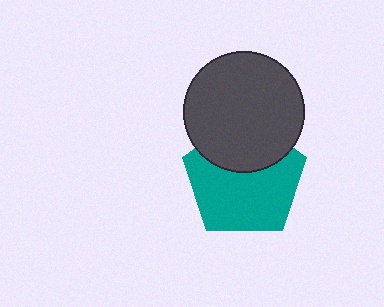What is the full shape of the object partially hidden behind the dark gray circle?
The partially hidden object is a teal pentagon.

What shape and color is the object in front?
The object in front is a dark gray circle.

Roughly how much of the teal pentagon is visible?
Most of it is visible (roughly 66%).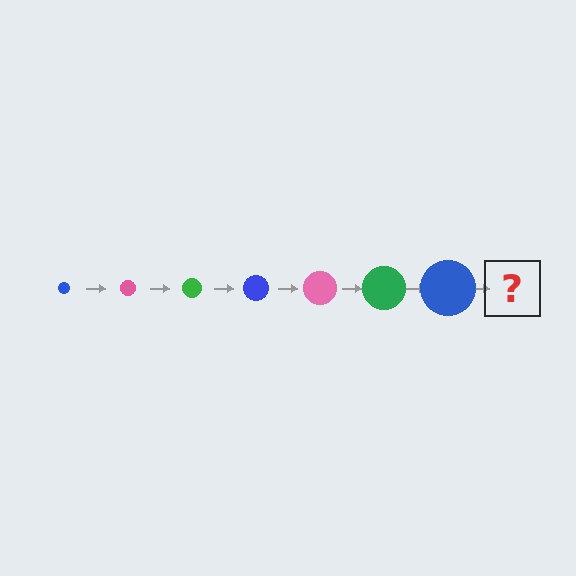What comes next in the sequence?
The next element should be a pink circle, larger than the previous one.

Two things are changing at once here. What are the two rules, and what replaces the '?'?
The two rules are that the circle grows larger each step and the color cycles through blue, pink, and green. The '?' should be a pink circle, larger than the previous one.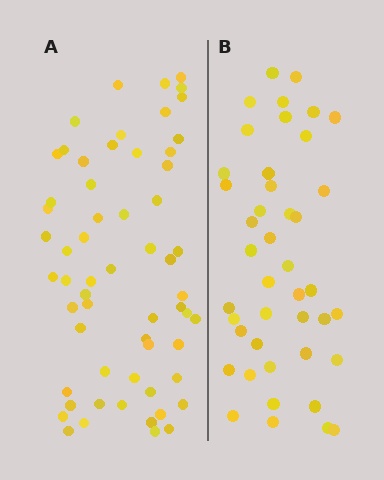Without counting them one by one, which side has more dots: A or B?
Region A (the left region) has more dots.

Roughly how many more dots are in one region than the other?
Region A has approximately 15 more dots than region B.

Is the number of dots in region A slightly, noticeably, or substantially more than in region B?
Region A has noticeably more, but not dramatically so. The ratio is roughly 1.4 to 1.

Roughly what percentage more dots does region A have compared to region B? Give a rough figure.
About 40% more.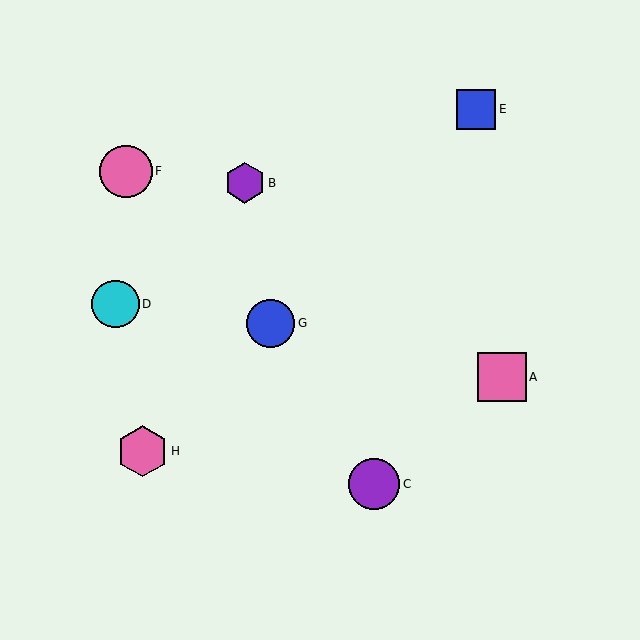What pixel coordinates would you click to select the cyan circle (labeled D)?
Click at (116, 304) to select the cyan circle D.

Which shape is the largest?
The pink circle (labeled F) is the largest.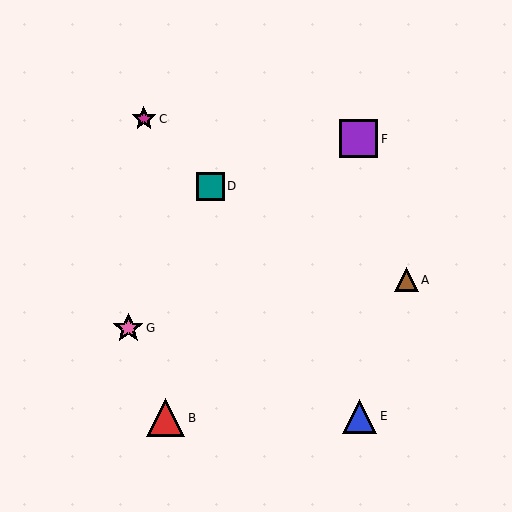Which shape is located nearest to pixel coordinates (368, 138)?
The purple square (labeled F) at (359, 139) is nearest to that location.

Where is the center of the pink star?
The center of the pink star is at (128, 328).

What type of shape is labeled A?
Shape A is a brown triangle.